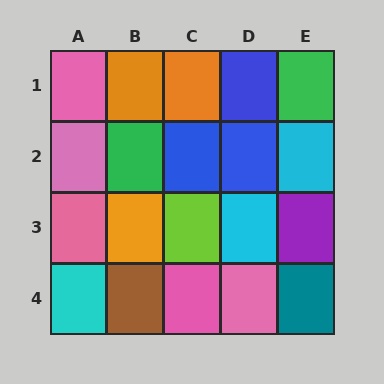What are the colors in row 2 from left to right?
Pink, green, blue, blue, cyan.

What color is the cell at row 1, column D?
Blue.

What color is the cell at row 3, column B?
Orange.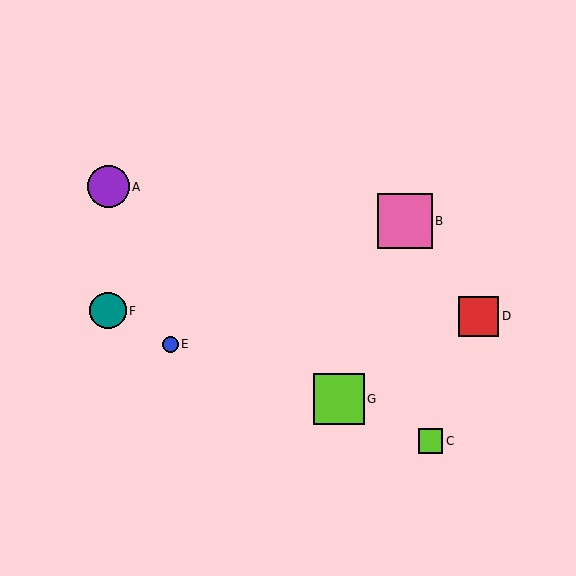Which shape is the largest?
The pink square (labeled B) is the largest.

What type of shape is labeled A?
Shape A is a purple circle.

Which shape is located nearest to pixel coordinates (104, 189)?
The purple circle (labeled A) at (108, 187) is nearest to that location.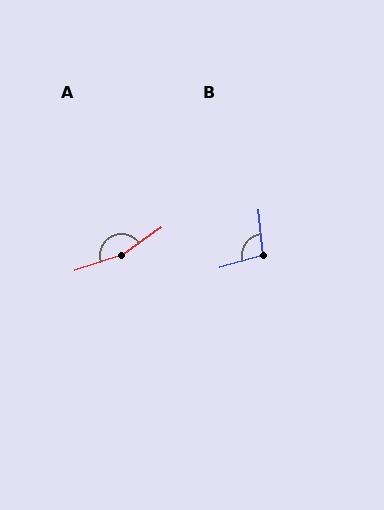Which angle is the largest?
A, at approximately 163 degrees.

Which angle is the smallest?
B, at approximately 101 degrees.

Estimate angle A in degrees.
Approximately 163 degrees.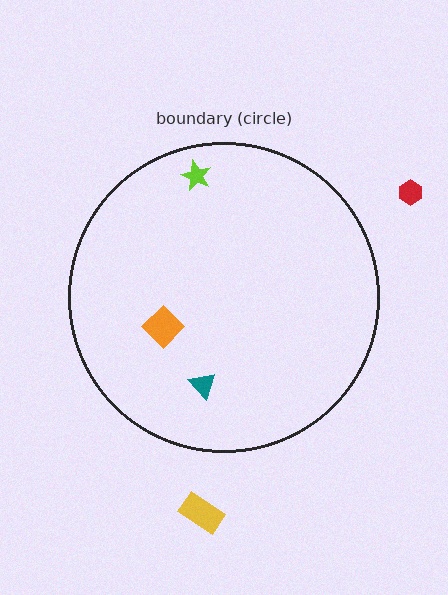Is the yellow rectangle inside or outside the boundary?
Outside.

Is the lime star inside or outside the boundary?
Inside.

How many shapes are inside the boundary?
3 inside, 2 outside.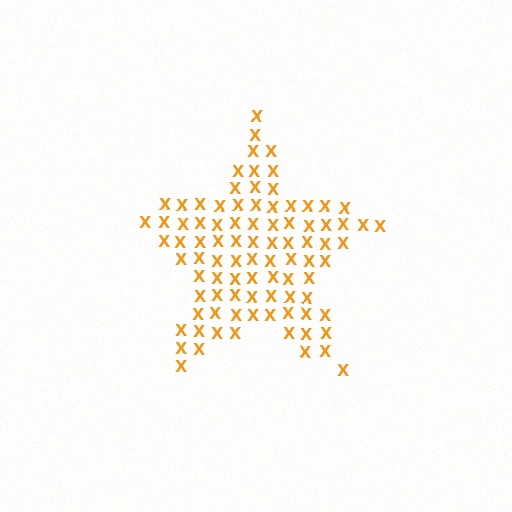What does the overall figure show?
The overall figure shows a star.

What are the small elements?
The small elements are letter X's.